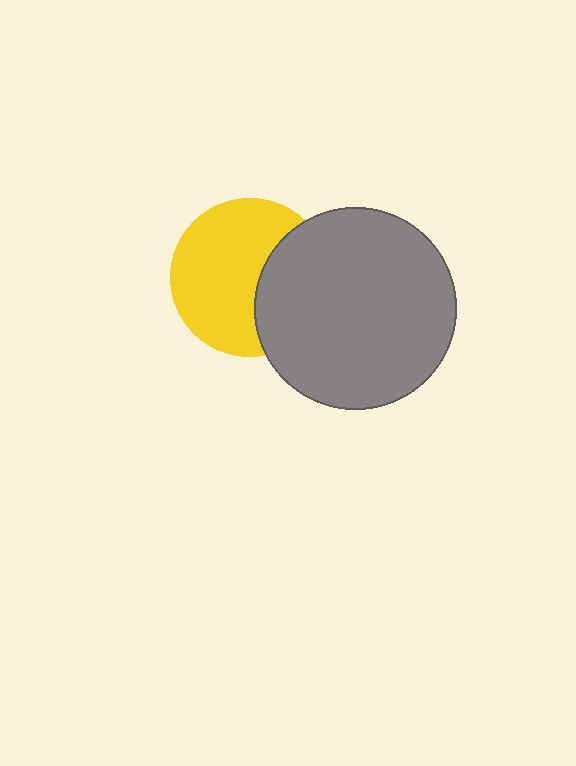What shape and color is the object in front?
The object in front is a gray circle.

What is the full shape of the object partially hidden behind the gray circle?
The partially hidden object is a yellow circle.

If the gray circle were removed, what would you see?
You would see the complete yellow circle.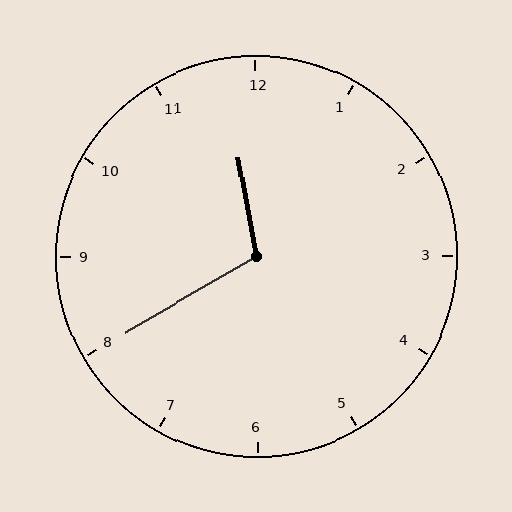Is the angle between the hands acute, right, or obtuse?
It is obtuse.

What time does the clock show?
11:40.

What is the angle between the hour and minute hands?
Approximately 110 degrees.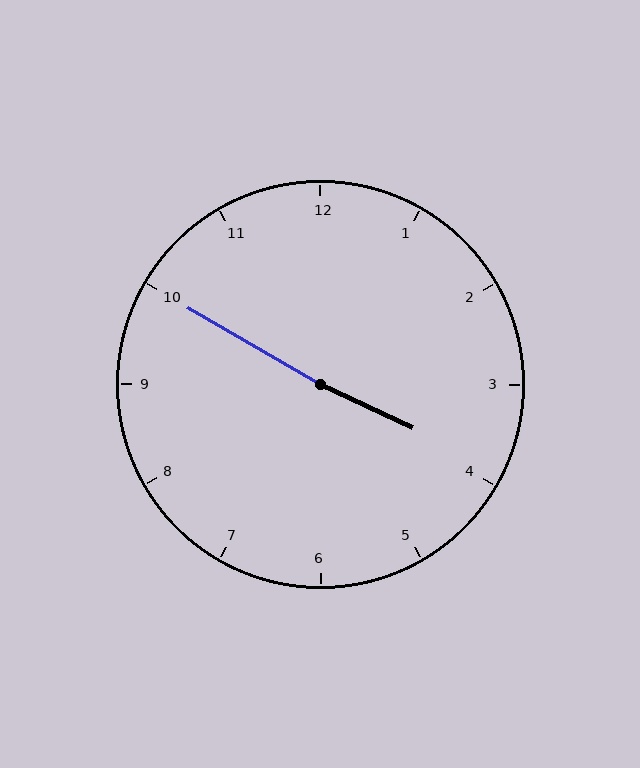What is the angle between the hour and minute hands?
Approximately 175 degrees.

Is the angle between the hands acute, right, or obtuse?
It is obtuse.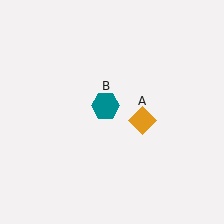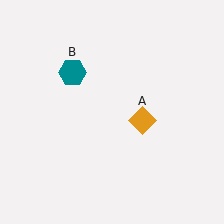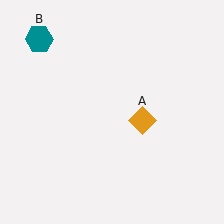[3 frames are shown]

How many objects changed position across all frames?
1 object changed position: teal hexagon (object B).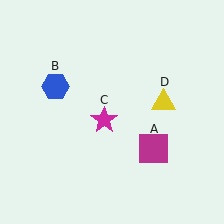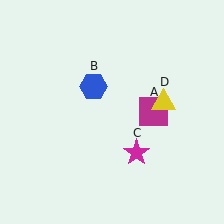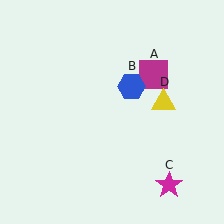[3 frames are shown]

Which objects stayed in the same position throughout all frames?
Yellow triangle (object D) remained stationary.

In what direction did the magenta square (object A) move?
The magenta square (object A) moved up.